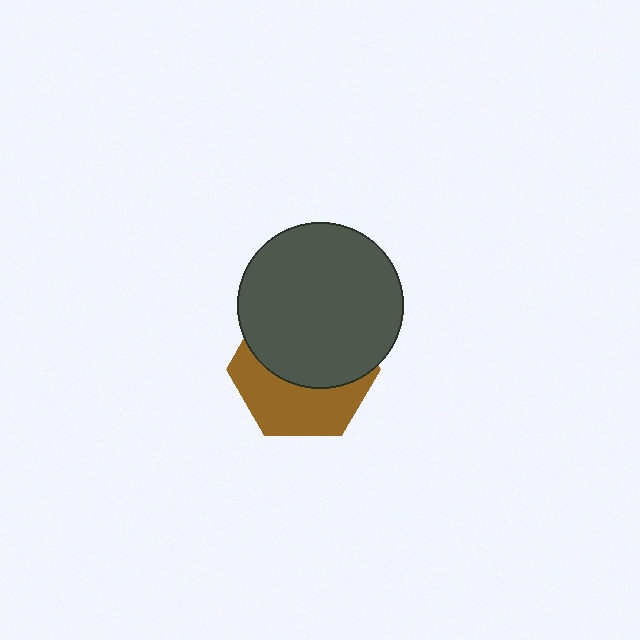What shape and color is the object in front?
The object in front is a dark gray circle.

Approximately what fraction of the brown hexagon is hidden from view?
Roughly 56% of the brown hexagon is hidden behind the dark gray circle.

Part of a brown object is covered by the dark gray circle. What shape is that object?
It is a hexagon.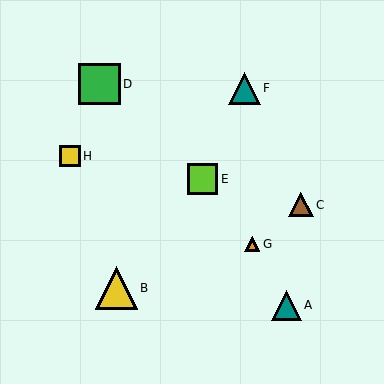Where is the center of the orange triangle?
The center of the orange triangle is at (252, 244).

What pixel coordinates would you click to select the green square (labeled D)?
Click at (100, 84) to select the green square D.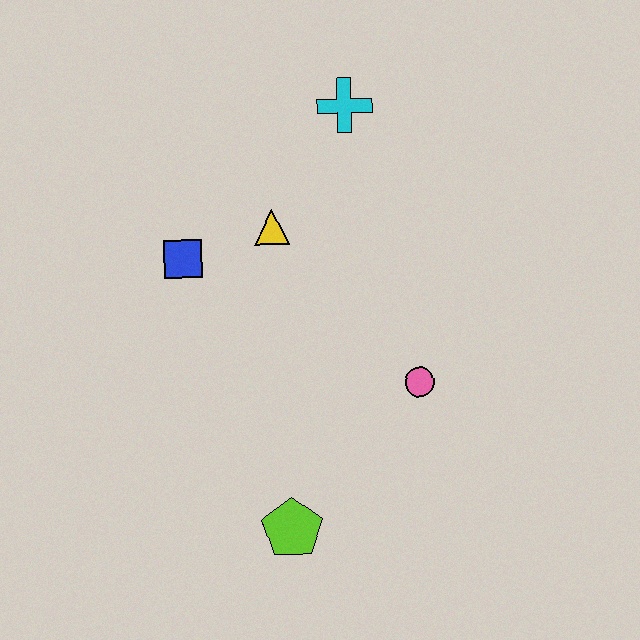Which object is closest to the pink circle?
The lime pentagon is closest to the pink circle.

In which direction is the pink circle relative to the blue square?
The pink circle is to the right of the blue square.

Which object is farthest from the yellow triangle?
The lime pentagon is farthest from the yellow triangle.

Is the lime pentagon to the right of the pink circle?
No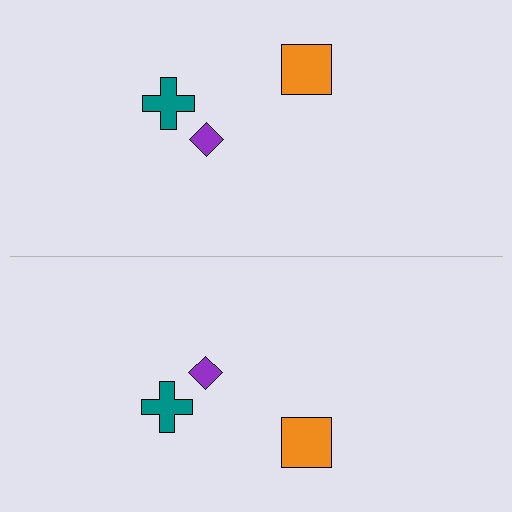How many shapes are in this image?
There are 6 shapes in this image.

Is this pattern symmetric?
Yes, this pattern has bilateral (reflection) symmetry.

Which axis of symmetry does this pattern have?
The pattern has a horizontal axis of symmetry running through the center of the image.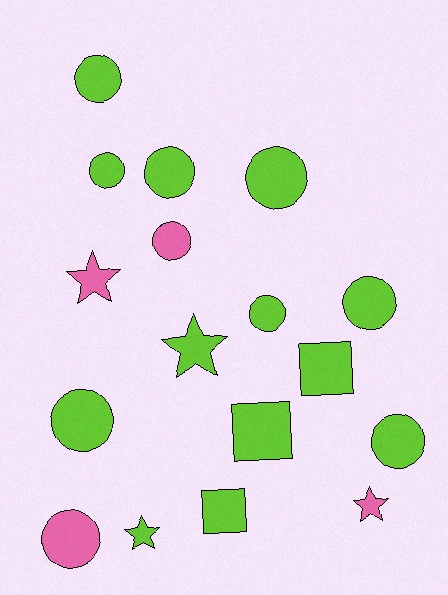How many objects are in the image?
There are 17 objects.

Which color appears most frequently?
Lime, with 13 objects.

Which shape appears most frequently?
Circle, with 10 objects.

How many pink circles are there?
There are 2 pink circles.